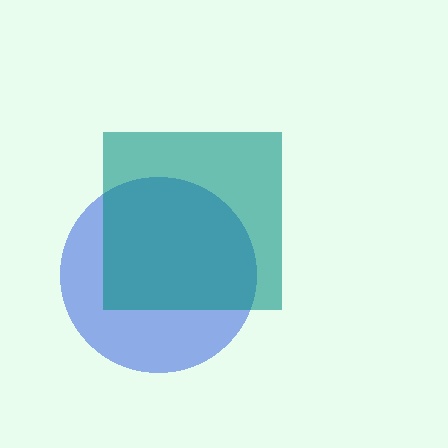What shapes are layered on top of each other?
The layered shapes are: a blue circle, a teal square.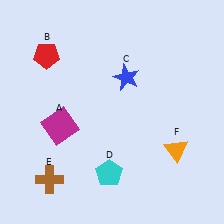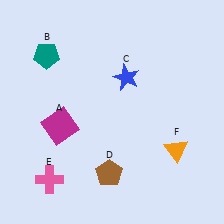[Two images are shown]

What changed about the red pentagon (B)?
In Image 1, B is red. In Image 2, it changed to teal.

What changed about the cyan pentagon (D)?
In Image 1, D is cyan. In Image 2, it changed to brown.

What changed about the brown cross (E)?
In Image 1, E is brown. In Image 2, it changed to pink.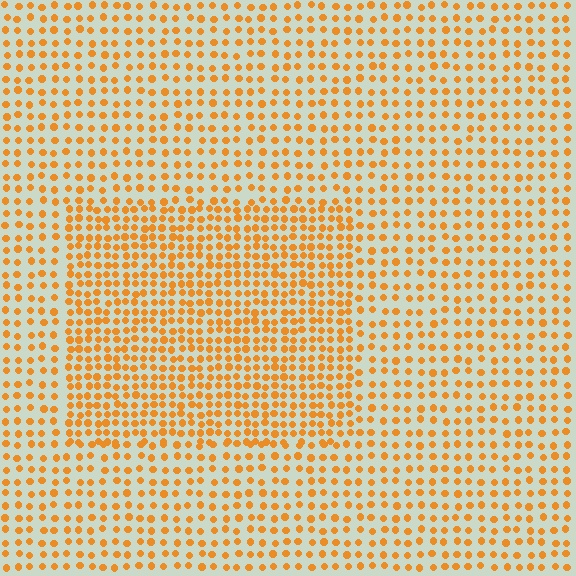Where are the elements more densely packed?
The elements are more densely packed inside the rectangle boundary.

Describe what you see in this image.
The image contains small orange elements arranged at two different densities. A rectangle-shaped region is visible where the elements are more densely packed than the surrounding area.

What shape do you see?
I see a rectangle.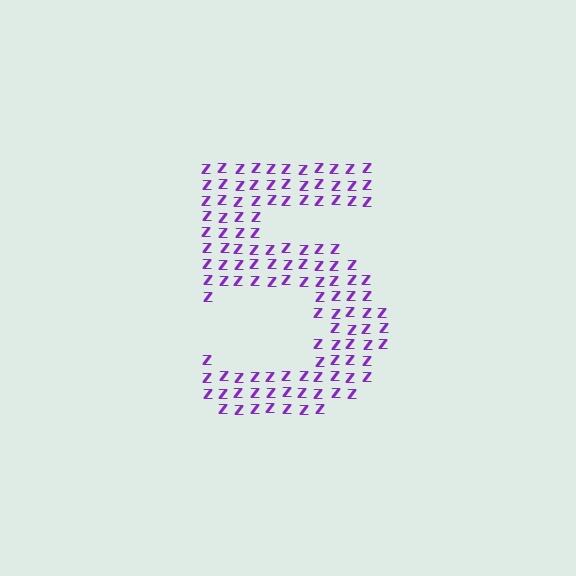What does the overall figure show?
The overall figure shows the digit 5.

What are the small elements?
The small elements are letter Z's.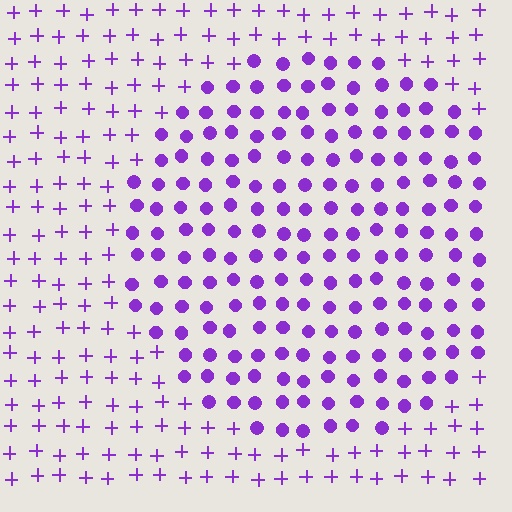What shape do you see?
I see a circle.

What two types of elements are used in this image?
The image uses circles inside the circle region and plus signs outside it.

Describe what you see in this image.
The image is filled with small purple elements arranged in a uniform grid. A circle-shaped region contains circles, while the surrounding area contains plus signs. The boundary is defined purely by the change in element shape.